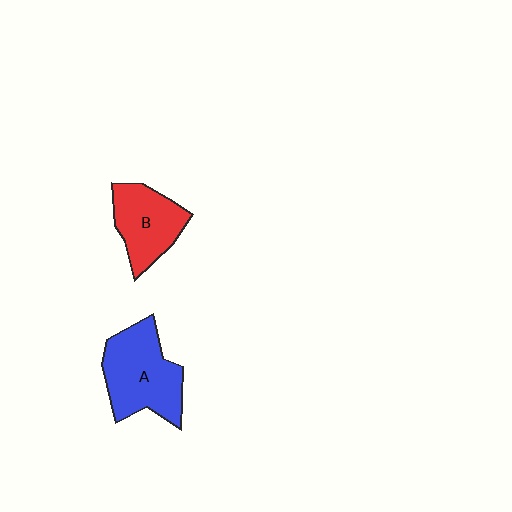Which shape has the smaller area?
Shape B (red).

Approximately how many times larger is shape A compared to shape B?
Approximately 1.3 times.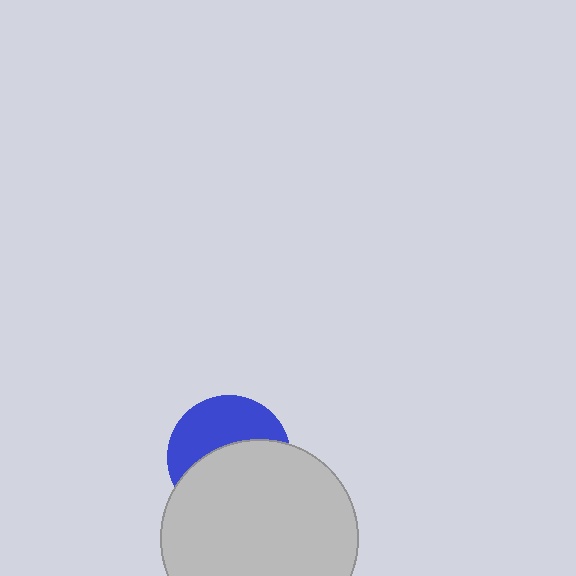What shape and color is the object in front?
The object in front is a light gray circle.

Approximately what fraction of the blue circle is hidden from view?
Roughly 56% of the blue circle is hidden behind the light gray circle.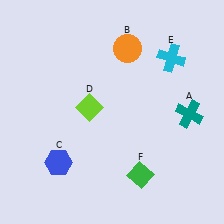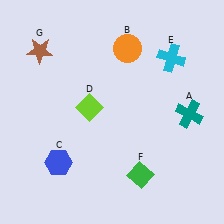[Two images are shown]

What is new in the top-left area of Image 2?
A brown star (G) was added in the top-left area of Image 2.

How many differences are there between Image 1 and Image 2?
There is 1 difference between the two images.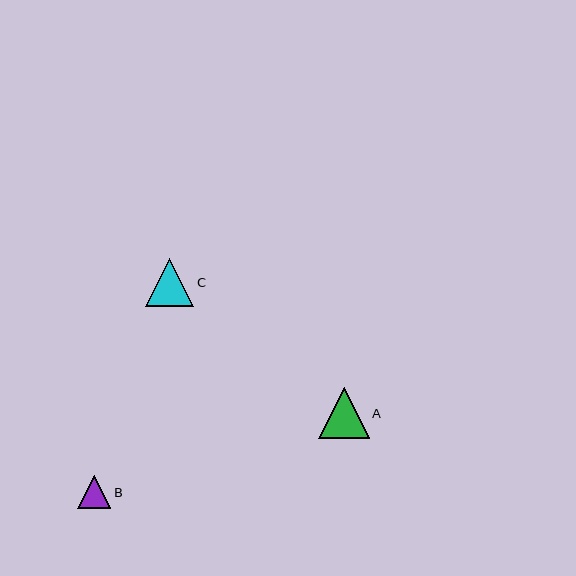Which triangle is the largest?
Triangle A is the largest with a size of approximately 51 pixels.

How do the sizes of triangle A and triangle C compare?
Triangle A and triangle C are approximately the same size.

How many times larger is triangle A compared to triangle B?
Triangle A is approximately 1.5 times the size of triangle B.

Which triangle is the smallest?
Triangle B is the smallest with a size of approximately 33 pixels.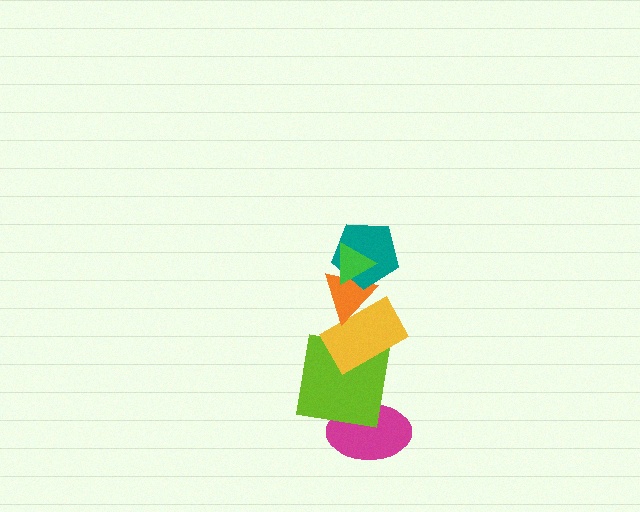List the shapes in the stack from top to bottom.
From top to bottom: the green triangle, the teal pentagon, the orange triangle, the yellow rectangle, the lime square, the magenta ellipse.